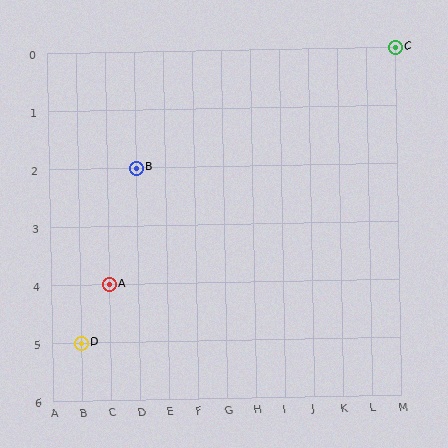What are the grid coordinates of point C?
Point C is at grid coordinates (M, 0).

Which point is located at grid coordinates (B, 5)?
Point D is at (B, 5).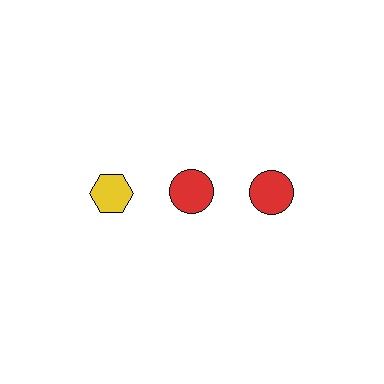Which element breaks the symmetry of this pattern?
The yellow hexagon in the top row, leftmost column breaks the symmetry. All other shapes are red circles.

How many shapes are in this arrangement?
There are 3 shapes arranged in a grid pattern.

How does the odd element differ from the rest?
It differs in both color (yellow instead of red) and shape (hexagon instead of circle).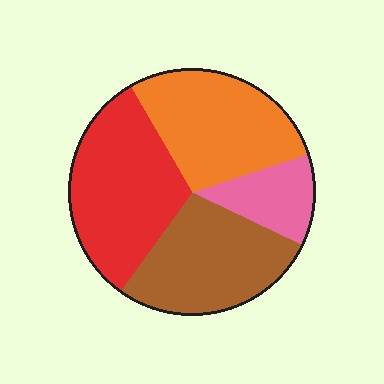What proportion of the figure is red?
Red covers around 30% of the figure.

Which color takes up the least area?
Pink, at roughly 10%.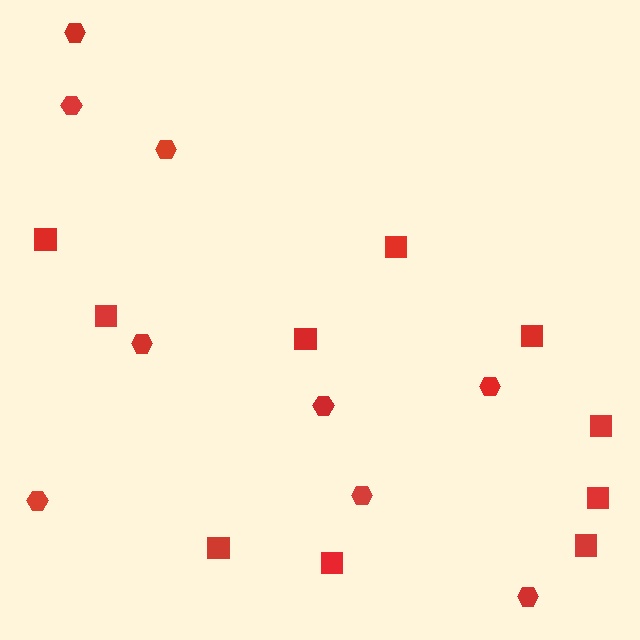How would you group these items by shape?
There are 2 groups: one group of hexagons (9) and one group of squares (10).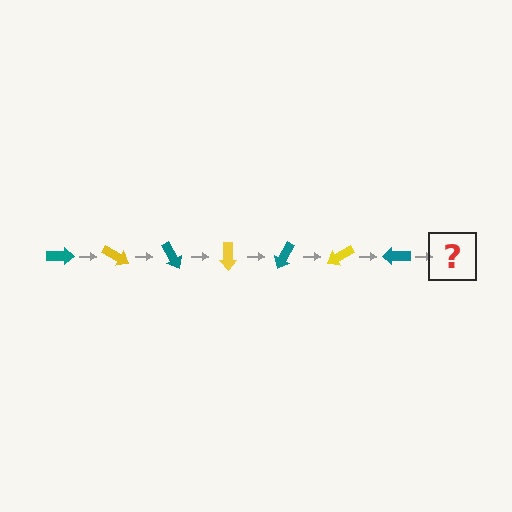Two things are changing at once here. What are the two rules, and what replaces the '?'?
The two rules are that it rotates 30 degrees each step and the color cycles through teal and yellow. The '?' should be a yellow arrow, rotated 210 degrees from the start.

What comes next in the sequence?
The next element should be a yellow arrow, rotated 210 degrees from the start.